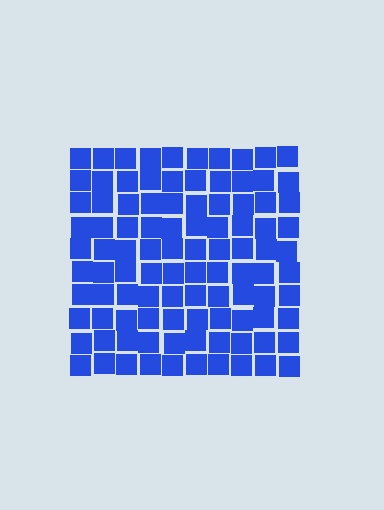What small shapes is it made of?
It is made of small squares.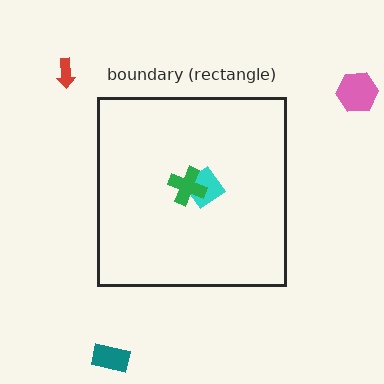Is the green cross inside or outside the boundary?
Inside.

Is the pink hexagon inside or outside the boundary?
Outside.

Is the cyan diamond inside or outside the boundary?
Inside.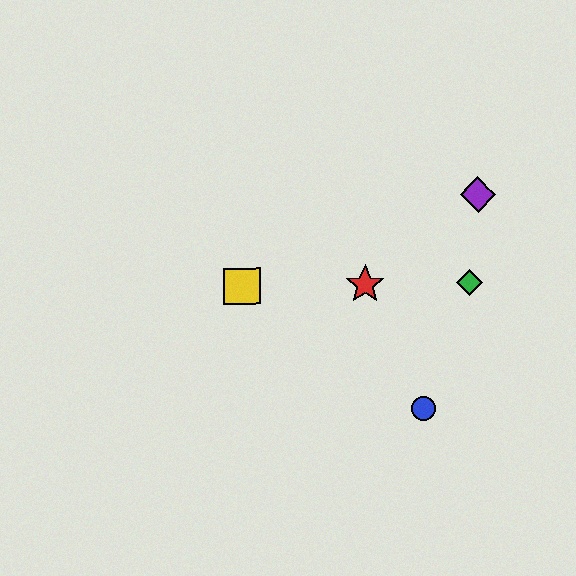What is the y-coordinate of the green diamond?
The green diamond is at y≈283.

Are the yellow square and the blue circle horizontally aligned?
No, the yellow square is at y≈286 and the blue circle is at y≈409.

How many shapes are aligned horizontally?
3 shapes (the red star, the green diamond, the yellow square) are aligned horizontally.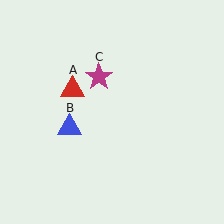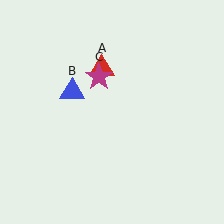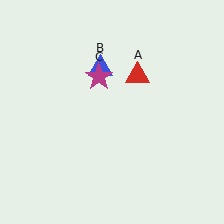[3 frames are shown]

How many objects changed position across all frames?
2 objects changed position: red triangle (object A), blue triangle (object B).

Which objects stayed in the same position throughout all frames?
Magenta star (object C) remained stationary.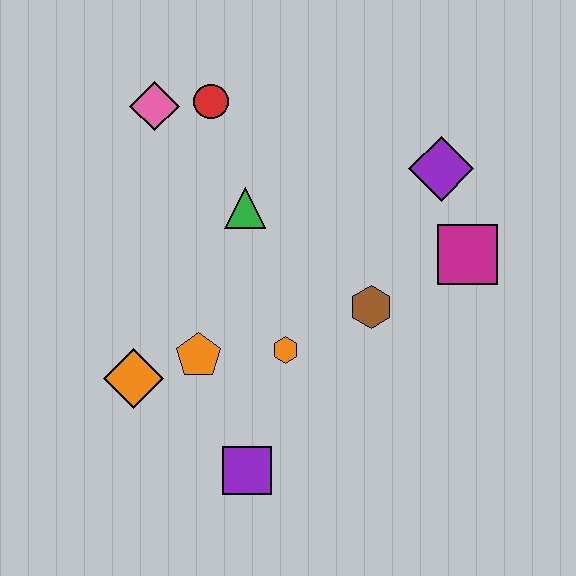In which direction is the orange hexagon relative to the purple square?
The orange hexagon is above the purple square.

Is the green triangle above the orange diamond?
Yes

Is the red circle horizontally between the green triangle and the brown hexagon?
No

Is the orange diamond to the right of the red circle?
No